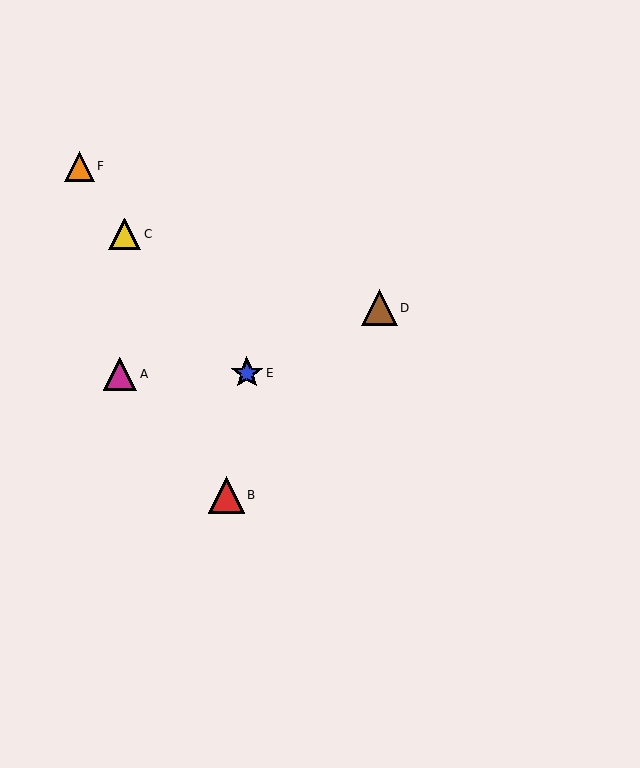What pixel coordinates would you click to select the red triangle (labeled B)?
Click at (226, 495) to select the red triangle B.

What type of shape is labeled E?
Shape E is a blue star.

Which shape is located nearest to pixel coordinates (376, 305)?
The brown triangle (labeled D) at (379, 308) is nearest to that location.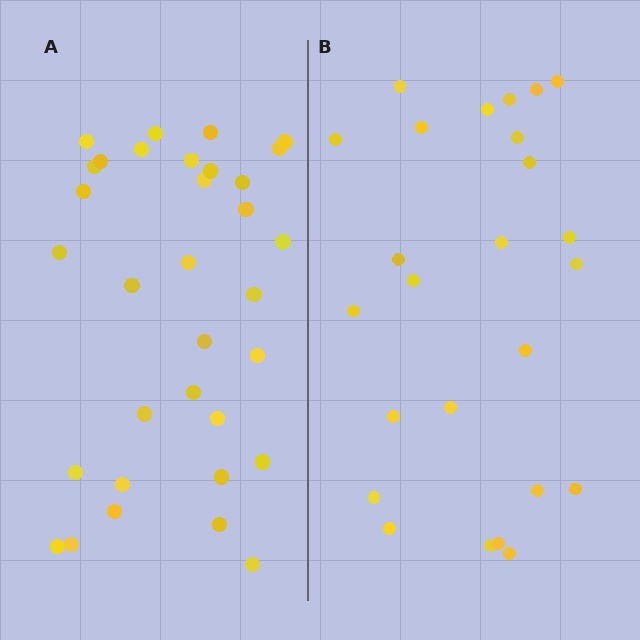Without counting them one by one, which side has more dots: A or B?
Region A (the left region) has more dots.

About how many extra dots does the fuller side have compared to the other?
Region A has roughly 8 or so more dots than region B.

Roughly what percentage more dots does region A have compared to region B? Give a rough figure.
About 30% more.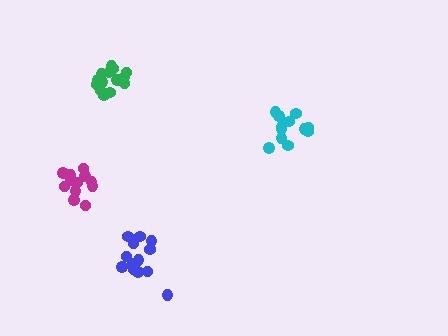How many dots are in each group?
Group 1: 13 dots, Group 2: 12 dots, Group 3: 12 dots, Group 4: 15 dots (52 total).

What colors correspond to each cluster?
The clusters are colored: blue, magenta, cyan, green.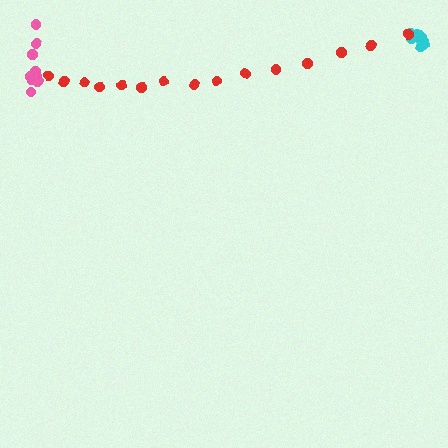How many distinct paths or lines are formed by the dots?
There are 3 distinct paths.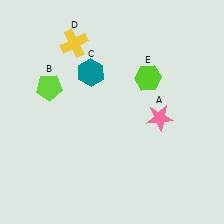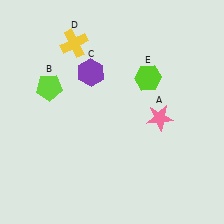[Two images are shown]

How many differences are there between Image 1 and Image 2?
There is 1 difference between the two images.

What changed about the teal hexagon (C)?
In Image 1, C is teal. In Image 2, it changed to purple.